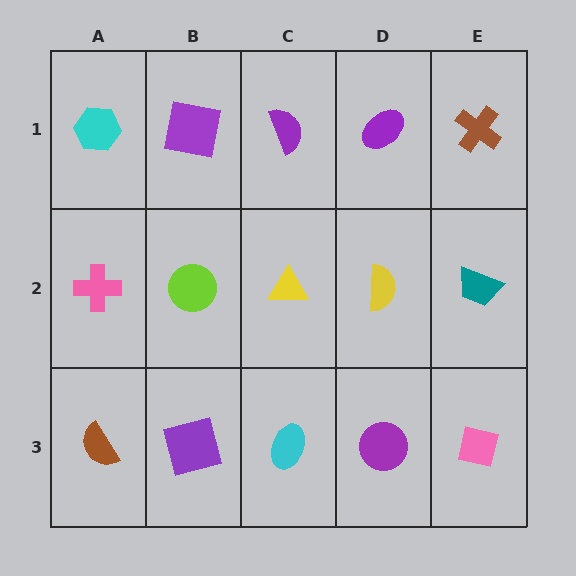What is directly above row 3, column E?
A teal trapezoid.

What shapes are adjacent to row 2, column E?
A brown cross (row 1, column E), a pink square (row 3, column E), a yellow semicircle (row 2, column D).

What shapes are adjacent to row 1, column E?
A teal trapezoid (row 2, column E), a purple ellipse (row 1, column D).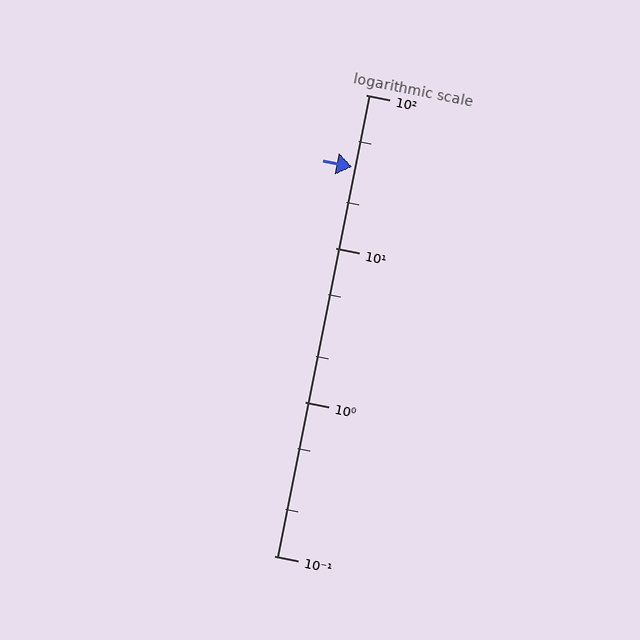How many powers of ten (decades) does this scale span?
The scale spans 3 decades, from 0.1 to 100.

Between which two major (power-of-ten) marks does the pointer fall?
The pointer is between 10 and 100.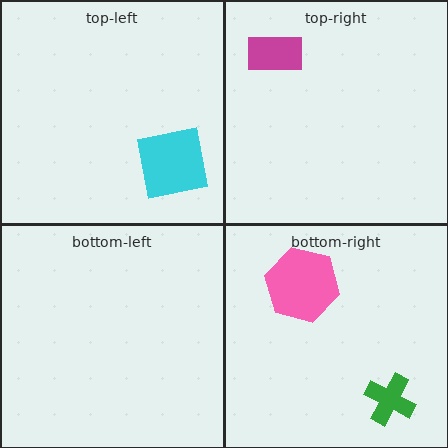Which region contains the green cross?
The bottom-right region.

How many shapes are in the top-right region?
1.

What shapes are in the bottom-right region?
The green cross, the pink hexagon.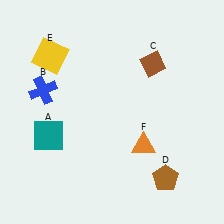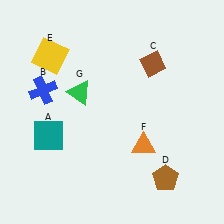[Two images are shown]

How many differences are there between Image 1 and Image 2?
There is 1 difference between the two images.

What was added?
A green triangle (G) was added in Image 2.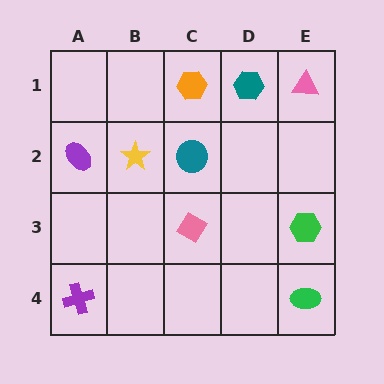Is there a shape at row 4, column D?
No, that cell is empty.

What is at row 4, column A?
A purple cross.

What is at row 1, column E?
A pink triangle.